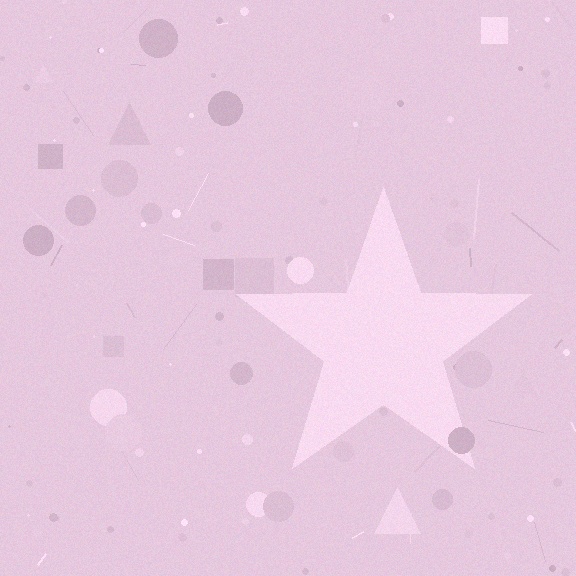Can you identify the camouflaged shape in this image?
The camouflaged shape is a star.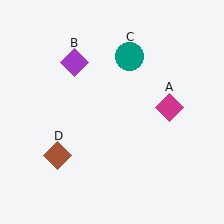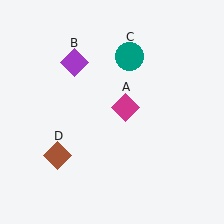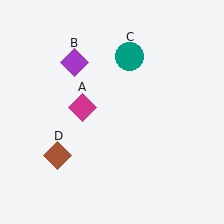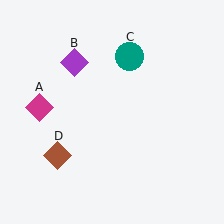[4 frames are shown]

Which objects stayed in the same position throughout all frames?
Purple diamond (object B) and teal circle (object C) and brown diamond (object D) remained stationary.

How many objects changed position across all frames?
1 object changed position: magenta diamond (object A).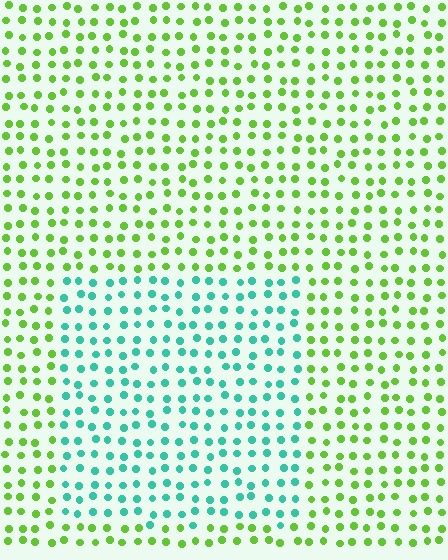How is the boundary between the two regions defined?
The boundary is defined purely by a slight shift in hue (about 64 degrees). Spacing, size, and orientation are identical on both sides.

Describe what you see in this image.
The image is filled with small lime elements in a uniform arrangement. A rectangle-shaped region is visible where the elements are tinted to a slightly different hue, forming a subtle color boundary.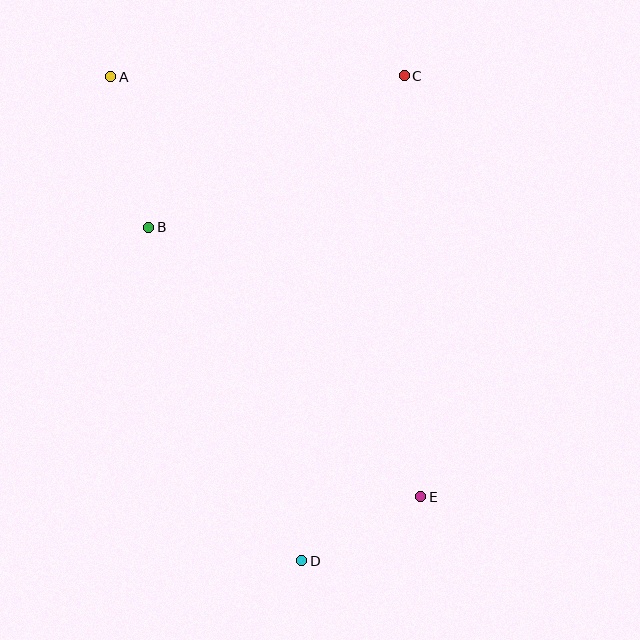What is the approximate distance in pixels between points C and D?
The distance between C and D is approximately 496 pixels.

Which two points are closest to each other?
Points D and E are closest to each other.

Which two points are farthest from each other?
Points A and E are farthest from each other.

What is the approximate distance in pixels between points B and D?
The distance between B and D is approximately 367 pixels.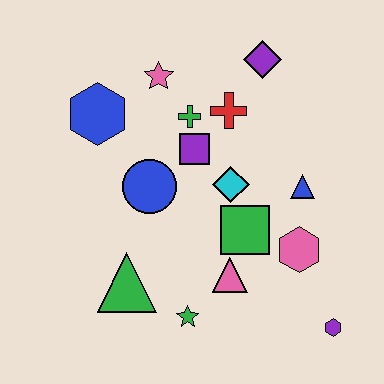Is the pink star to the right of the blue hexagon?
Yes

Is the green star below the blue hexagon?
Yes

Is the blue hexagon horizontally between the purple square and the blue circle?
No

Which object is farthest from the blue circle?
The purple hexagon is farthest from the blue circle.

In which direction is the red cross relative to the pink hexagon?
The red cross is above the pink hexagon.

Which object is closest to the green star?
The pink triangle is closest to the green star.